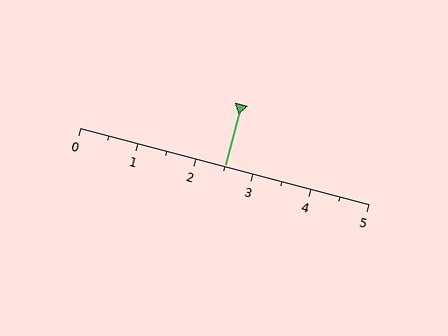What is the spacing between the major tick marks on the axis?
The major ticks are spaced 1 apart.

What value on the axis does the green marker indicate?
The marker indicates approximately 2.5.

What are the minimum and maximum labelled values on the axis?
The axis runs from 0 to 5.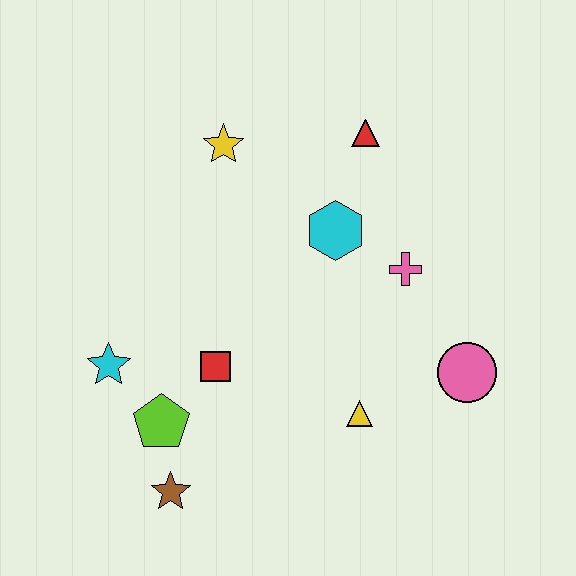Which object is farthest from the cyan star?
The pink circle is farthest from the cyan star.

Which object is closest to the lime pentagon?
The brown star is closest to the lime pentagon.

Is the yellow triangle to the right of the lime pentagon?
Yes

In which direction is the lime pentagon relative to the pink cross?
The lime pentagon is to the left of the pink cross.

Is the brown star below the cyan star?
Yes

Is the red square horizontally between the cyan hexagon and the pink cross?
No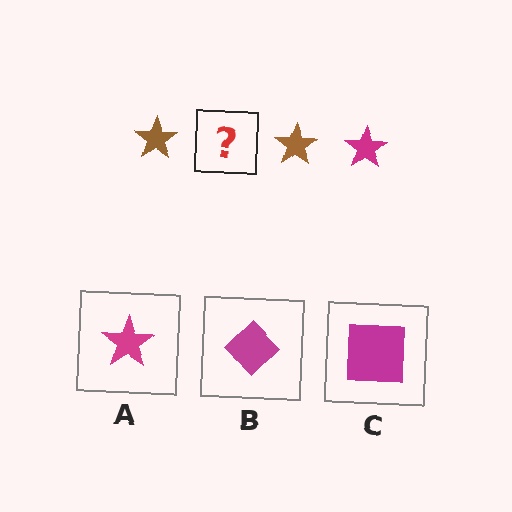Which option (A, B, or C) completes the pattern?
A.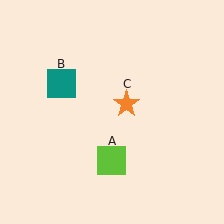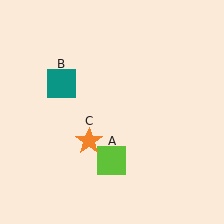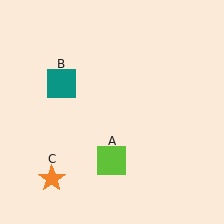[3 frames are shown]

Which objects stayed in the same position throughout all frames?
Lime square (object A) and teal square (object B) remained stationary.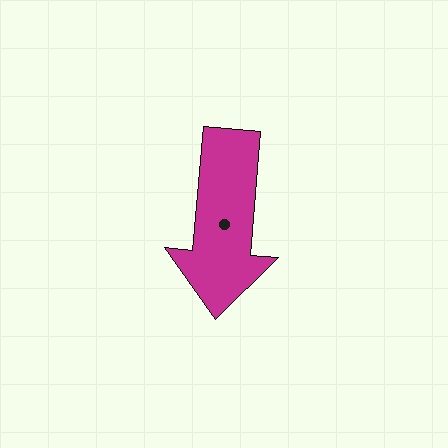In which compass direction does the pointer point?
South.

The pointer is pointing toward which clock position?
Roughly 6 o'clock.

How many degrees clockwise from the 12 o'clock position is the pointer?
Approximately 185 degrees.